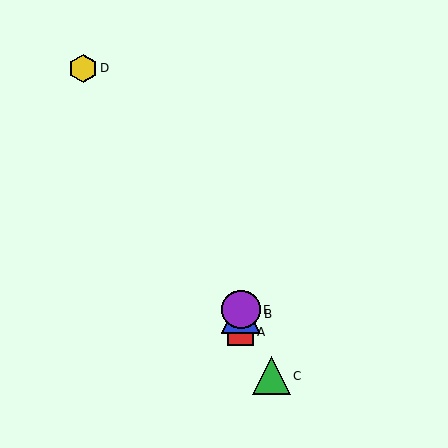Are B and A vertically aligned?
Yes, both are at x≈241.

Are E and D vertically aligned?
No, E is at x≈241 and D is at x≈83.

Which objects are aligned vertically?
Objects A, B, E are aligned vertically.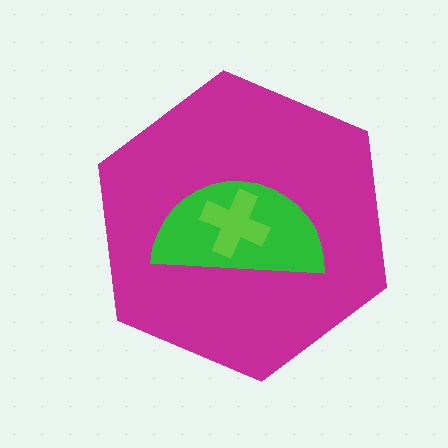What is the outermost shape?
The magenta hexagon.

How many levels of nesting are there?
3.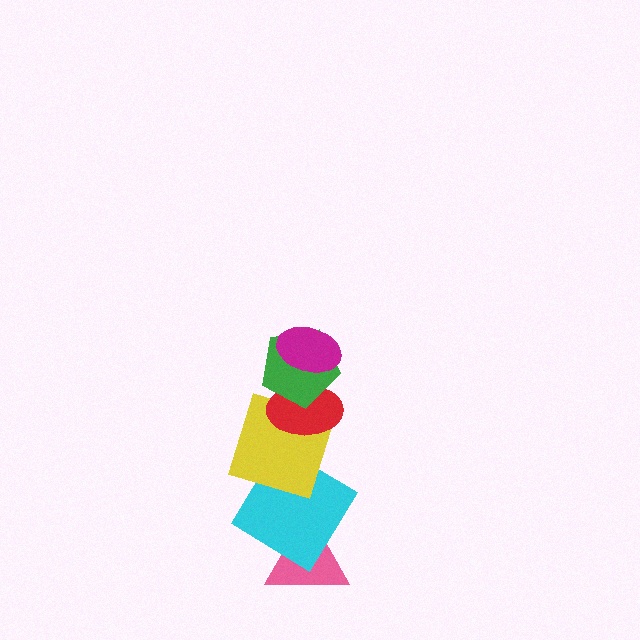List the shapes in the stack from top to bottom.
From top to bottom: the magenta ellipse, the green pentagon, the red ellipse, the yellow square, the cyan diamond, the pink triangle.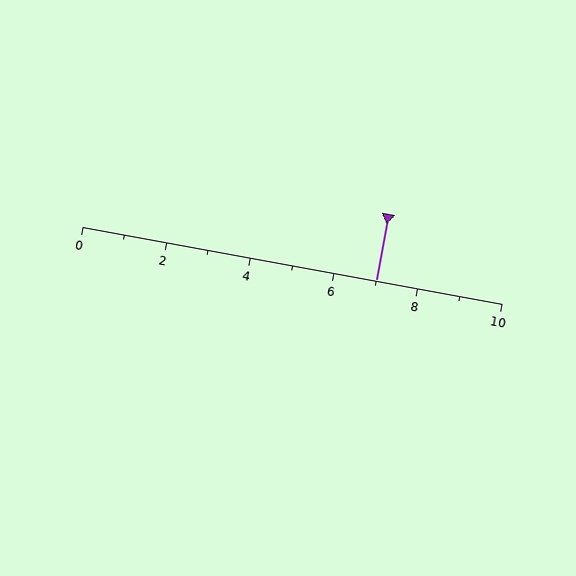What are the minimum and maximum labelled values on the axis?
The axis runs from 0 to 10.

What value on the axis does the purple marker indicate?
The marker indicates approximately 7.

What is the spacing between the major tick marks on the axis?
The major ticks are spaced 2 apart.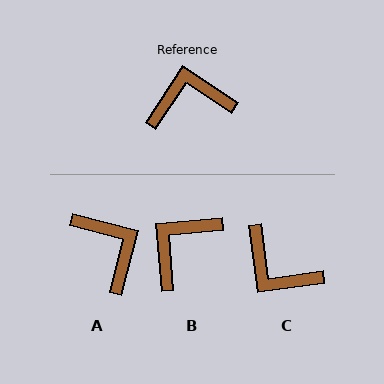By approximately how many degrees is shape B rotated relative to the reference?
Approximately 38 degrees counter-clockwise.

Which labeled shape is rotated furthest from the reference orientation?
C, about 131 degrees away.